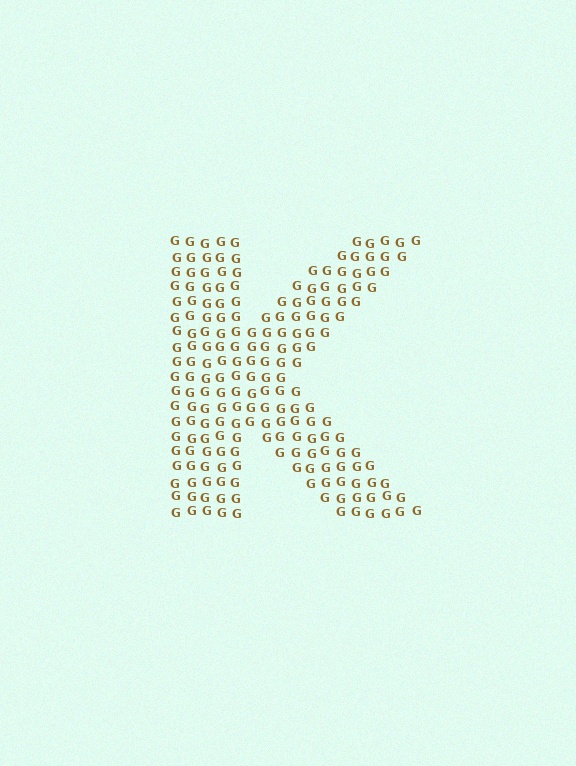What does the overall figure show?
The overall figure shows the letter K.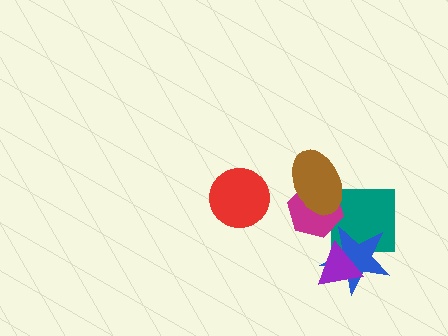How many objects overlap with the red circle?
0 objects overlap with the red circle.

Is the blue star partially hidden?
Yes, it is partially covered by another shape.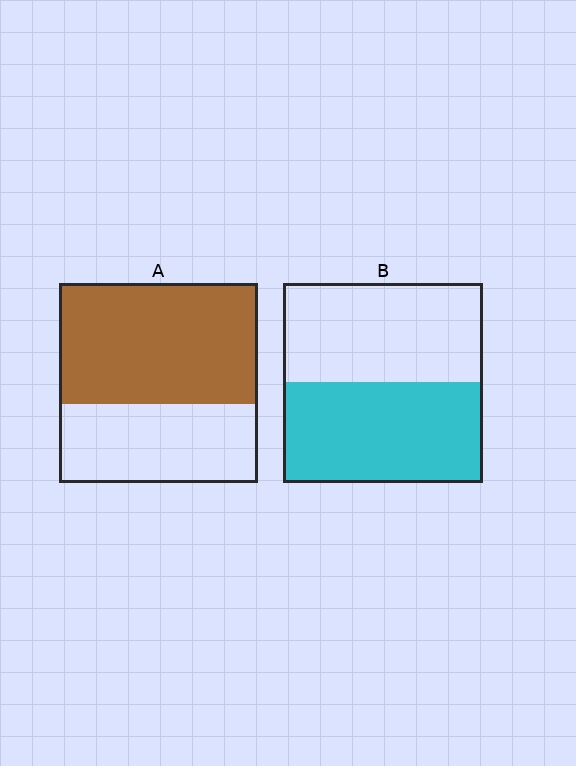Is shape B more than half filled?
Roughly half.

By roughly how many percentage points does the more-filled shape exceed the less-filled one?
By roughly 10 percentage points (A over B).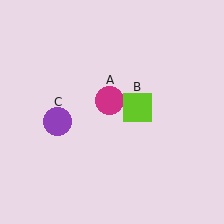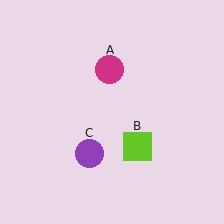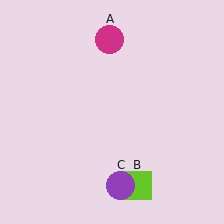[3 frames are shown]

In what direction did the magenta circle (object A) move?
The magenta circle (object A) moved up.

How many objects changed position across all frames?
3 objects changed position: magenta circle (object A), lime square (object B), purple circle (object C).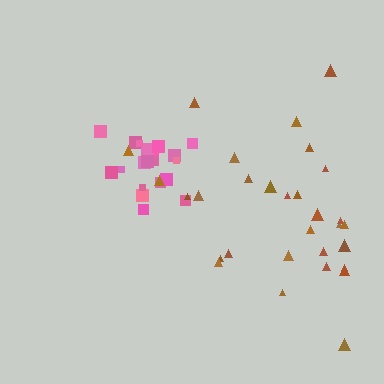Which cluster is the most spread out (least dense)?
Brown.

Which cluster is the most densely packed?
Pink.